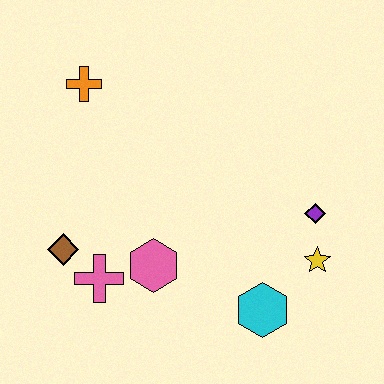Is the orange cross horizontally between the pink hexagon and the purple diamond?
No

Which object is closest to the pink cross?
The brown diamond is closest to the pink cross.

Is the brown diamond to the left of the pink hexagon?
Yes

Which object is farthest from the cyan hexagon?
The orange cross is farthest from the cyan hexagon.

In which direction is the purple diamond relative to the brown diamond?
The purple diamond is to the right of the brown diamond.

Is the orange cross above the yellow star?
Yes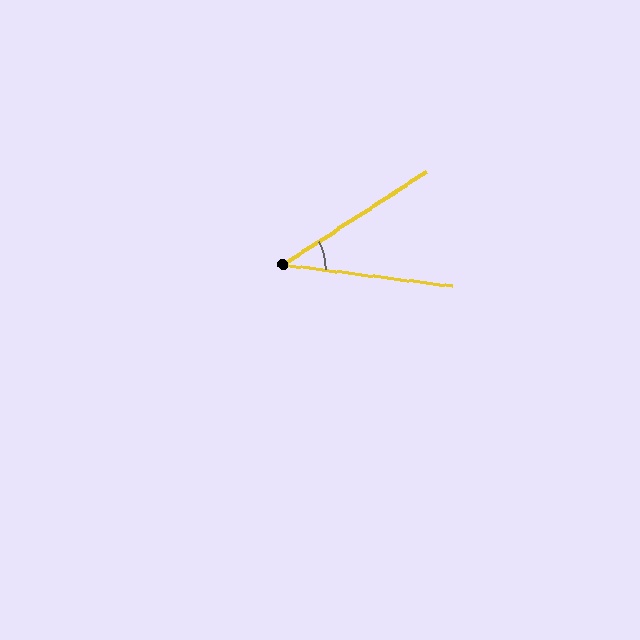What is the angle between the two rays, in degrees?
Approximately 40 degrees.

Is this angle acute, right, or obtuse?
It is acute.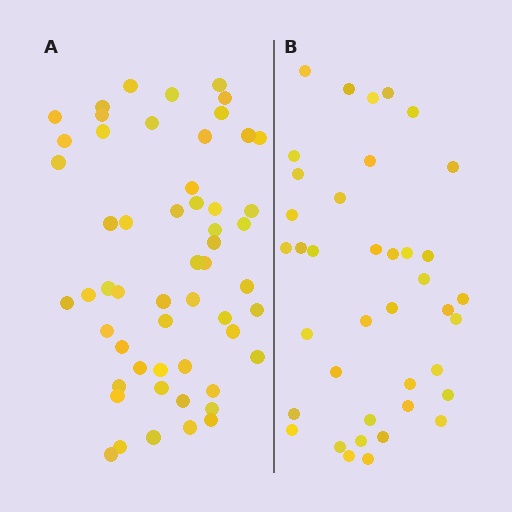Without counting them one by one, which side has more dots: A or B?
Region A (the left region) has more dots.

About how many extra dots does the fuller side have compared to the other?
Region A has approximately 15 more dots than region B.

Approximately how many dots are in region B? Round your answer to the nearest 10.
About 40 dots. (The exact count is 39, which rounds to 40.)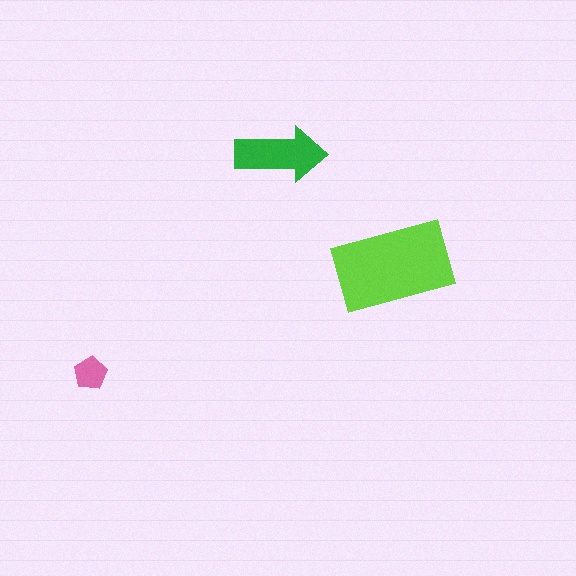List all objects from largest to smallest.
The lime rectangle, the green arrow, the pink pentagon.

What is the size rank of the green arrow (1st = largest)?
2nd.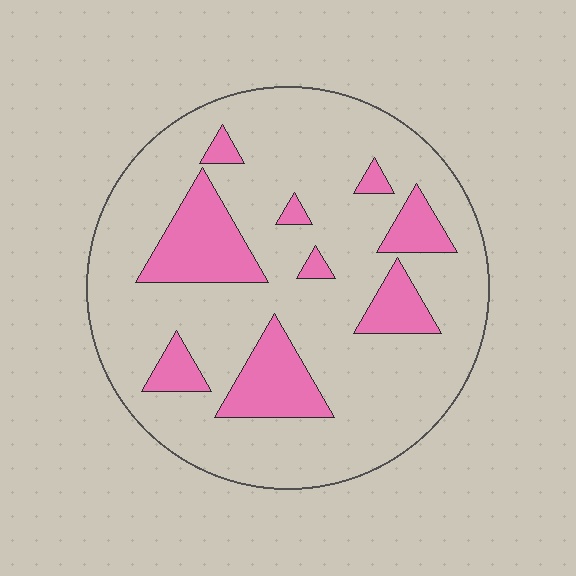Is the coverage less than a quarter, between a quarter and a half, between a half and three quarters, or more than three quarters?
Less than a quarter.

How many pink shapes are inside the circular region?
9.